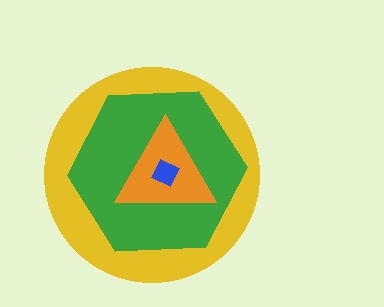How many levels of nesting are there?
4.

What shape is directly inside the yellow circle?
The green hexagon.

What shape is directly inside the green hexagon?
The orange triangle.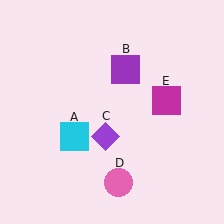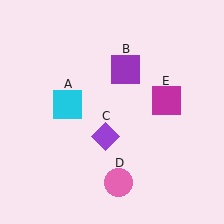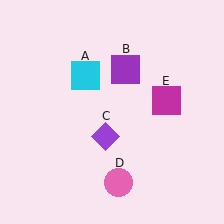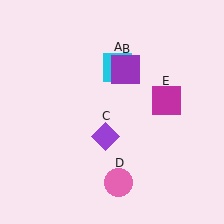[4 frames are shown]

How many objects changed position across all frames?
1 object changed position: cyan square (object A).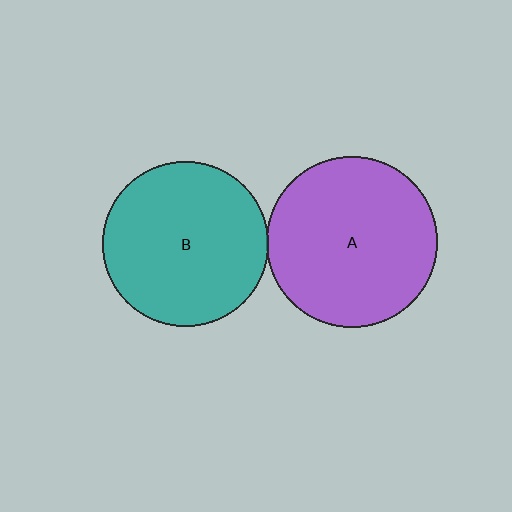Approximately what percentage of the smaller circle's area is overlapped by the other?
Approximately 5%.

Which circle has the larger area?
Circle A (purple).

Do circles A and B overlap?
Yes.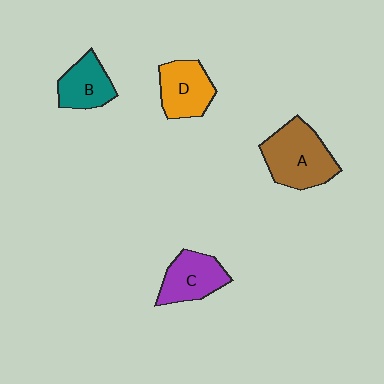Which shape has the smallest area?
Shape B (teal).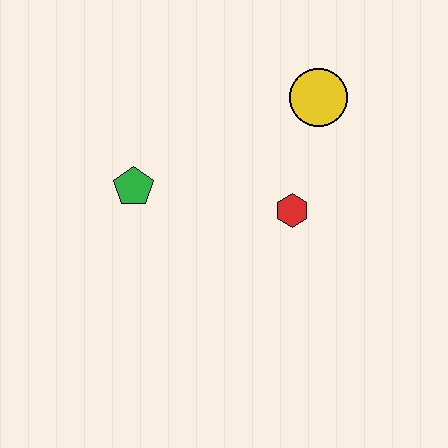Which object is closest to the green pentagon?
The red hexagon is closest to the green pentagon.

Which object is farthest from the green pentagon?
The yellow circle is farthest from the green pentagon.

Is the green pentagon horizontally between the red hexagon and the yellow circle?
No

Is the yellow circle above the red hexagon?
Yes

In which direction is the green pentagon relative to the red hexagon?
The green pentagon is to the left of the red hexagon.